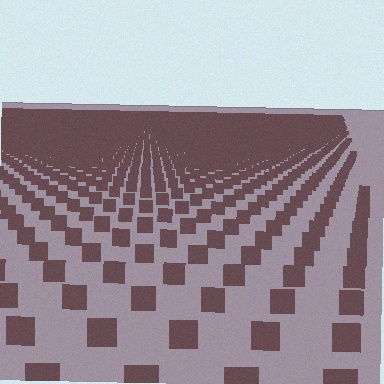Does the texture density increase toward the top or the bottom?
Density increases toward the top.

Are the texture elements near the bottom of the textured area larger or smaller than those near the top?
Larger. Near the bottom, elements are closer to the viewer and appear at a bigger on-screen size.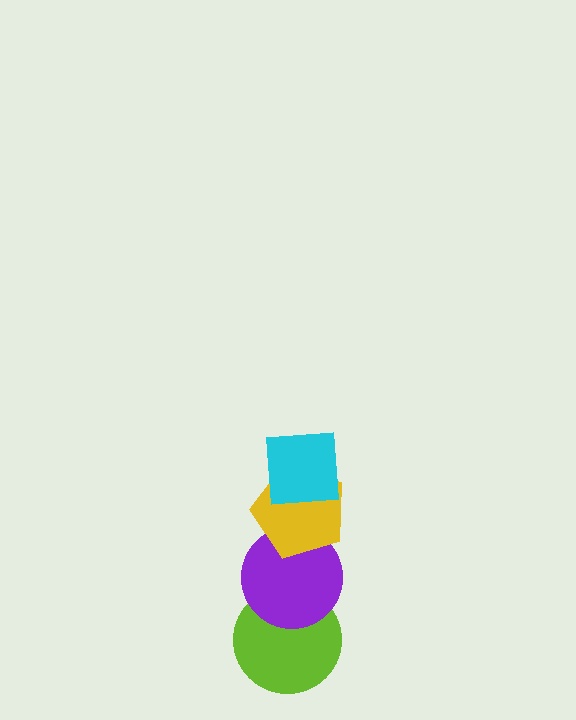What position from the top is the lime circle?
The lime circle is 4th from the top.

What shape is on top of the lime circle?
The purple circle is on top of the lime circle.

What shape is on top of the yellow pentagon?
The cyan square is on top of the yellow pentagon.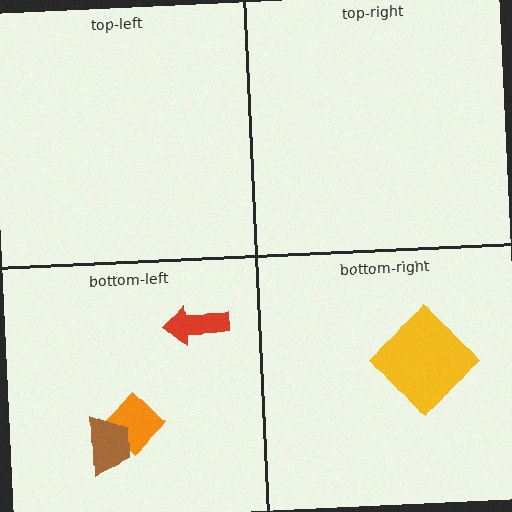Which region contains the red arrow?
The bottom-left region.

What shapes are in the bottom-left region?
The orange diamond, the brown trapezoid, the red arrow.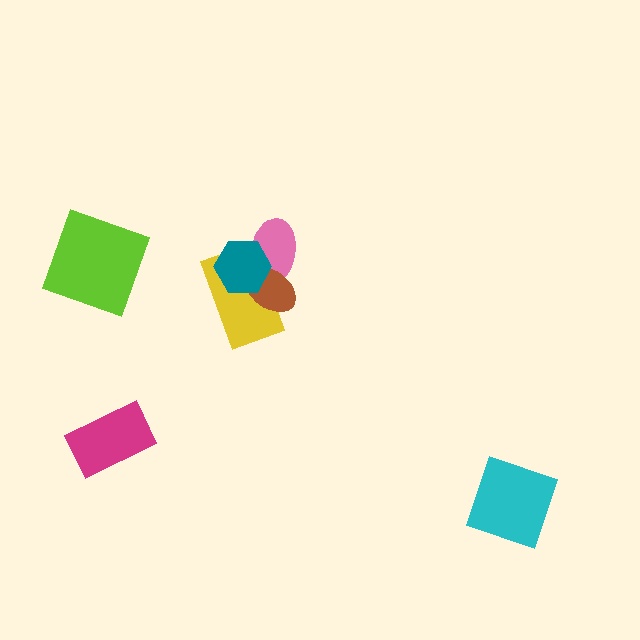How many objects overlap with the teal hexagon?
3 objects overlap with the teal hexagon.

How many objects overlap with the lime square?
0 objects overlap with the lime square.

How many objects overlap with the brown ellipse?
3 objects overlap with the brown ellipse.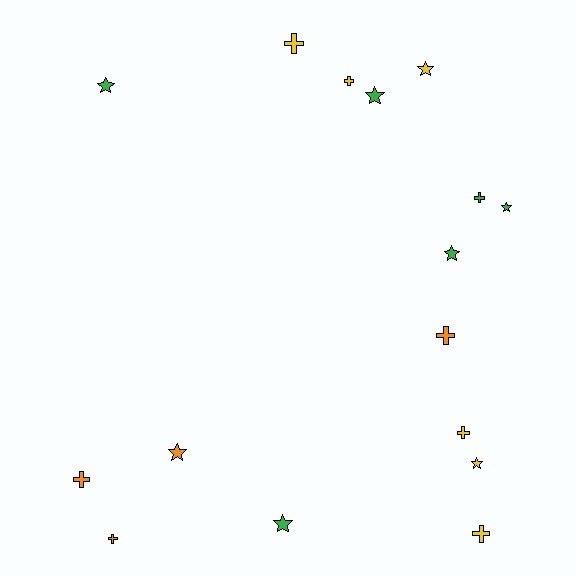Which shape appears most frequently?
Cross, with 8 objects.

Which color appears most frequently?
Yellow, with 6 objects.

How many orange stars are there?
There is 1 orange star.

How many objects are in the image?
There are 16 objects.